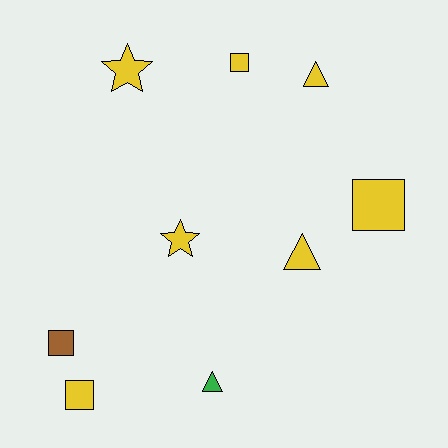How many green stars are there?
There are no green stars.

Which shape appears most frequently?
Square, with 4 objects.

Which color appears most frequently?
Yellow, with 7 objects.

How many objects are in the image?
There are 9 objects.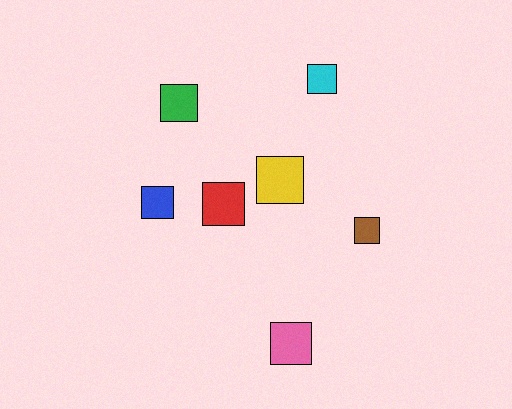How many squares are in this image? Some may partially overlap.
There are 7 squares.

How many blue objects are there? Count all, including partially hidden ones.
There is 1 blue object.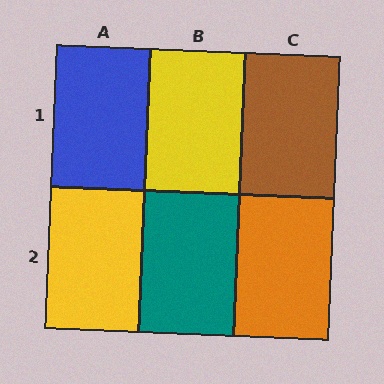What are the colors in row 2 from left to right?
Yellow, teal, orange.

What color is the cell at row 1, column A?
Blue.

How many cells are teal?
1 cell is teal.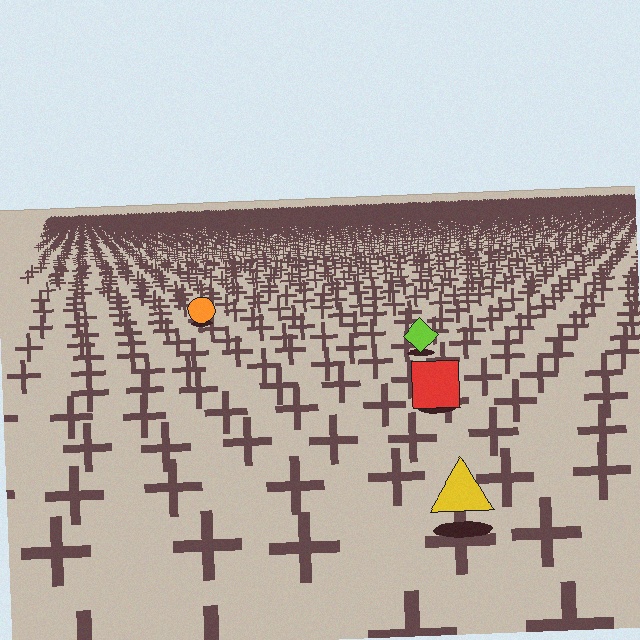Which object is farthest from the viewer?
The orange circle is farthest from the viewer. It appears smaller and the ground texture around it is denser.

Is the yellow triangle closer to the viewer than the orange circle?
Yes. The yellow triangle is closer — you can tell from the texture gradient: the ground texture is coarser near it.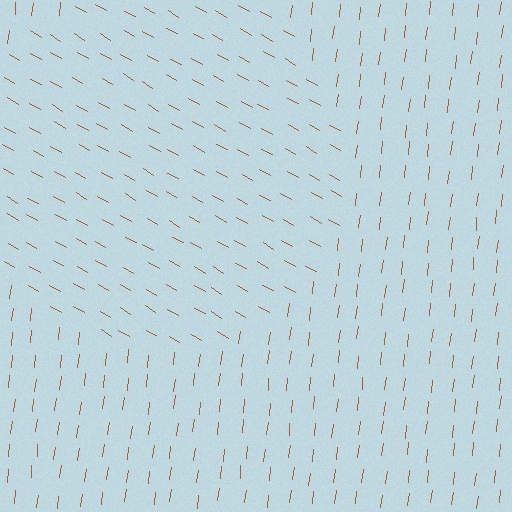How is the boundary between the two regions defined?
The boundary is defined purely by a change in line orientation (approximately 67 degrees difference). All lines are the same color and thickness.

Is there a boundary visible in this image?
Yes, there is a texture boundary formed by a change in line orientation.